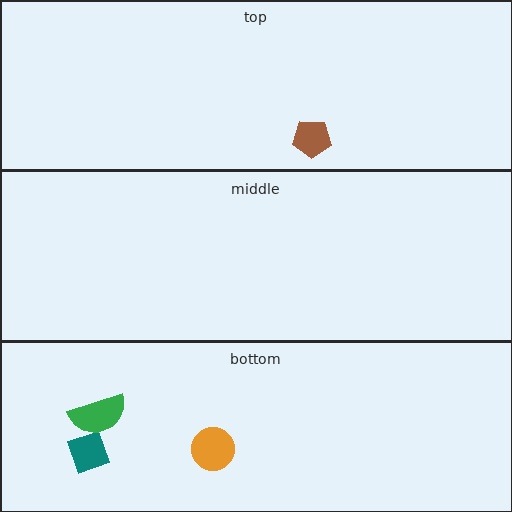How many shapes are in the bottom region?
3.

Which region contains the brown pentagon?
The top region.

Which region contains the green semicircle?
The bottom region.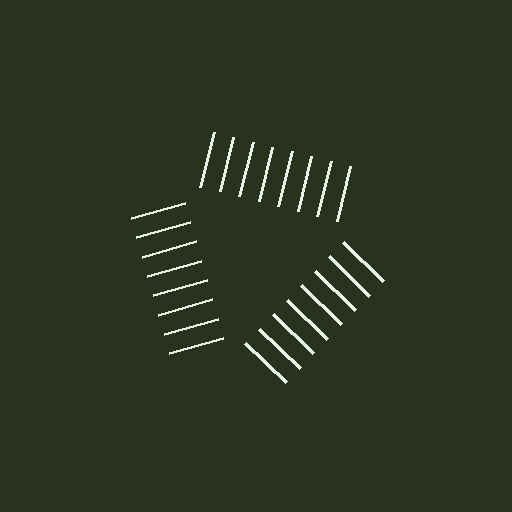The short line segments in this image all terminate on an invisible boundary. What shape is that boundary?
An illusory triangle — the line segments terminate on its edges but no continuous stroke is drawn.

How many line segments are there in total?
24 — 8 along each of the 3 edges.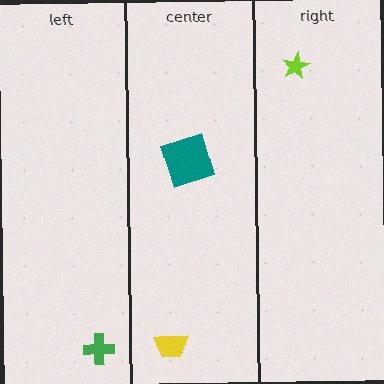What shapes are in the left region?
The green cross.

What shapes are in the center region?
The yellow trapezoid, the teal square.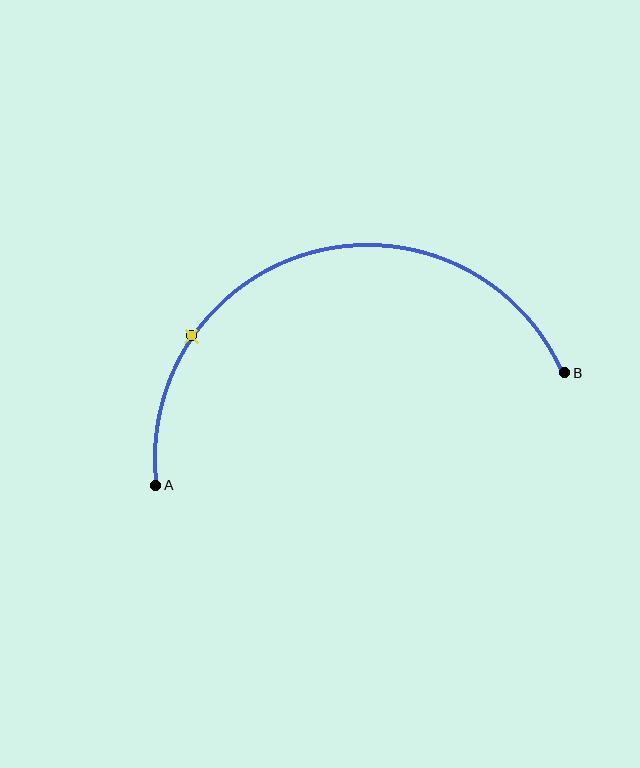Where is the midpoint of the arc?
The arc midpoint is the point on the curve farthest from the straight line joining A and B. It sits above that line.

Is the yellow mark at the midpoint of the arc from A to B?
No. The yellow mark lies on the arc but is closer to endpoint A. The arc midpoint would be at the point on the curve equidistant along the arc from both A and B.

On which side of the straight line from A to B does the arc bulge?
The arc bulges above the straight line connecting A and B.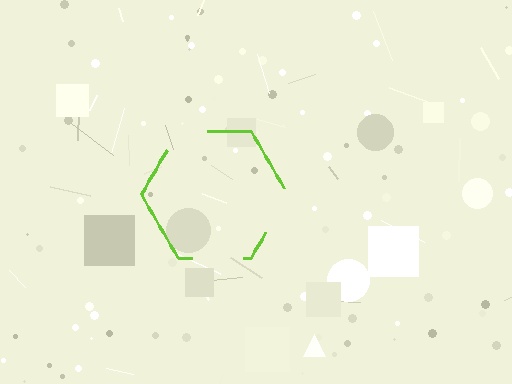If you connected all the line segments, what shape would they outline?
They would outline a hexagon.